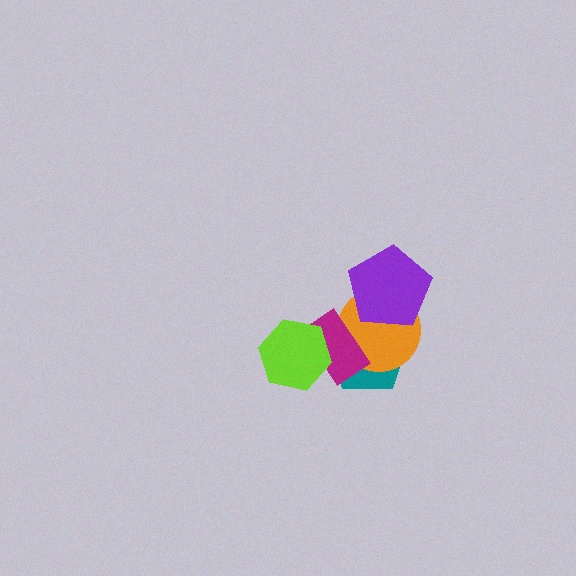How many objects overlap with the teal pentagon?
3 objects overlap with the teal pentagon.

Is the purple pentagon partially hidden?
No, no other shape covers it.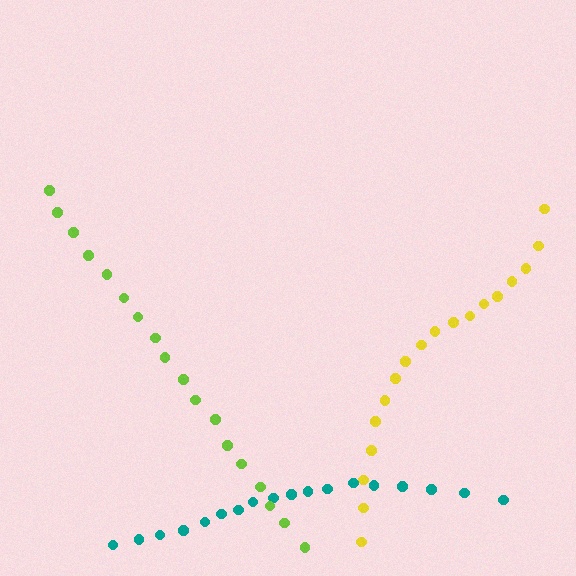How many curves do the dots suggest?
There are 3 distinct paths.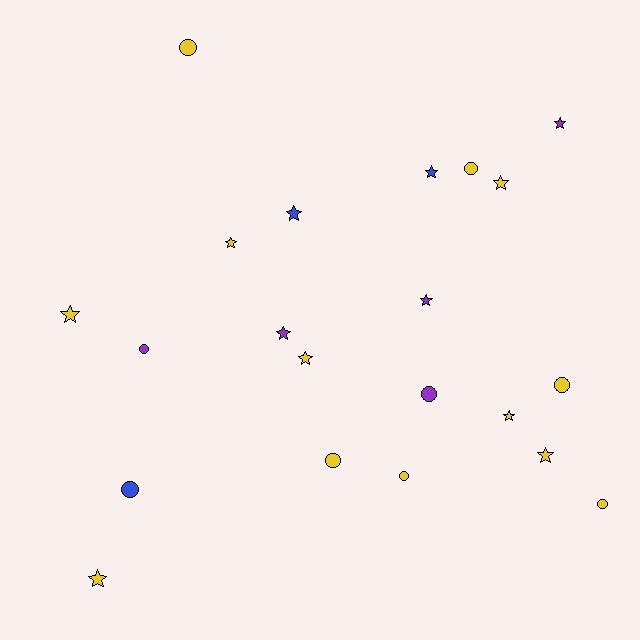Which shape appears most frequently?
Star, with 12 objects.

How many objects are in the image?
There are 21 objects.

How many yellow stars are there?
There are 7 yellow stars.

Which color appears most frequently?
Yellow, with 13 objects.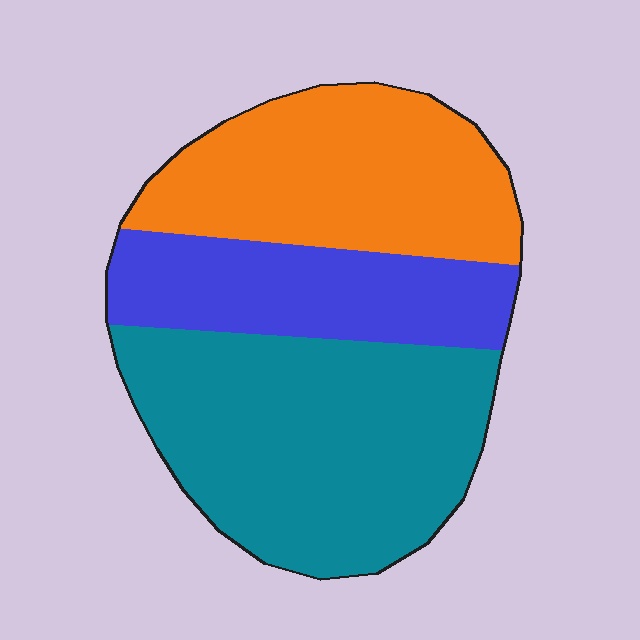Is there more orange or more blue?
Orange.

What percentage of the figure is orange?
Orange covers 32% of the figure.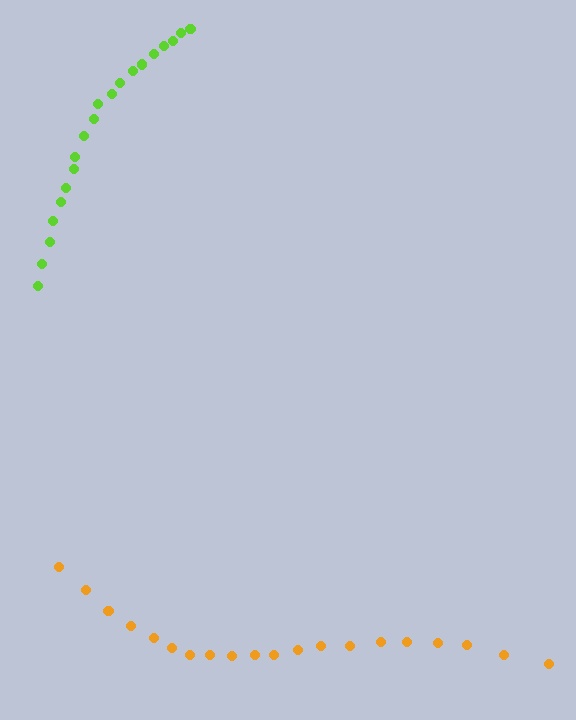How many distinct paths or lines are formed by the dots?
There are 2 distinct paths.